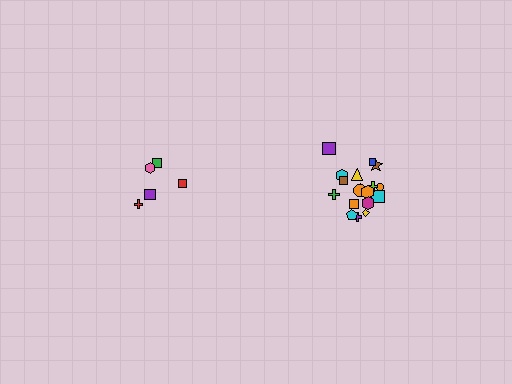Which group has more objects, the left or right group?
The right group.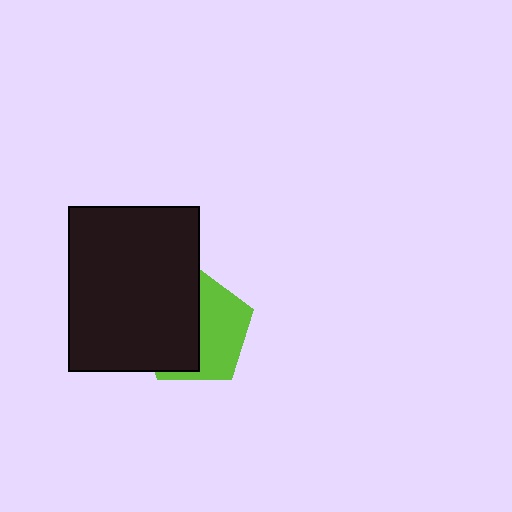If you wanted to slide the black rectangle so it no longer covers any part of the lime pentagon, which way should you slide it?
Slide it left — that is the most direct way to separate the two shapes.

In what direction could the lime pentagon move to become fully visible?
The lime pentagon could move right. That would shift it out from behind the black rectangle entirely.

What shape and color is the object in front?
The object in front is a black rectangle.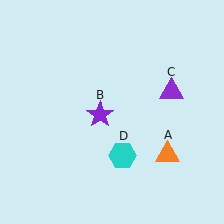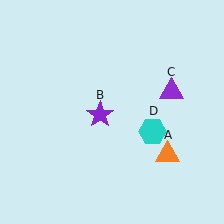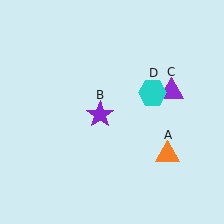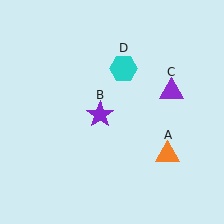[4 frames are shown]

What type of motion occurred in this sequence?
The cyan hexagon (object D) rotated counterclockwise around the center of the scene.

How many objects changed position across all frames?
1 object changed position: cyan hexagon (object D).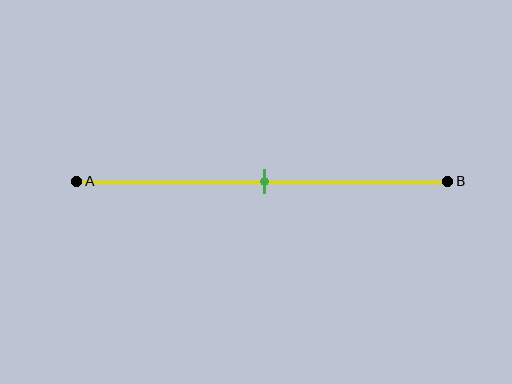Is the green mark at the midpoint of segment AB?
Yes, the mark is approximately at the midpoint.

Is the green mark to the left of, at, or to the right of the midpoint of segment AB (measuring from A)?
The green mark is approximately at the midpoint of segment AB.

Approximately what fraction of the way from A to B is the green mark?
The green mark is approximately 50% of the way from A to B.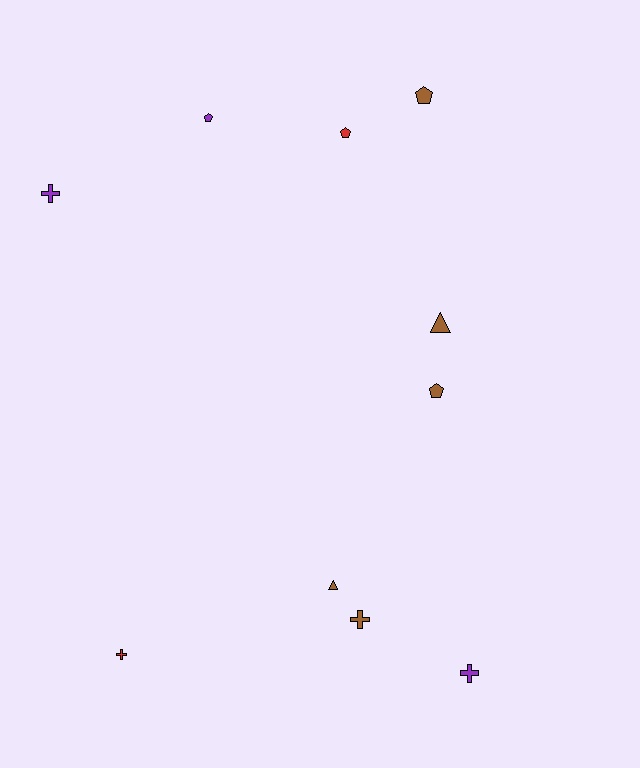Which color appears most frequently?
Brown, with 5 objects.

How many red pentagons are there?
There is 1 red pentagon.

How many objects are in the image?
There are 10 objects.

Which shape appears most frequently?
Cross, with 4 objects.